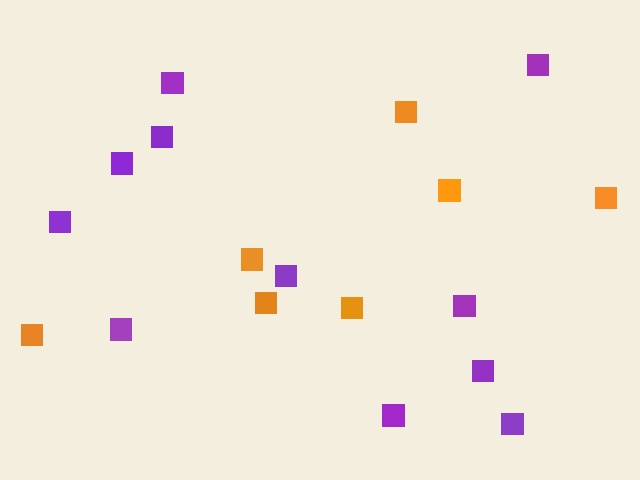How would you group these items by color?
There are 2 groups: one group of orange squares (7) and one group of purple squares (11).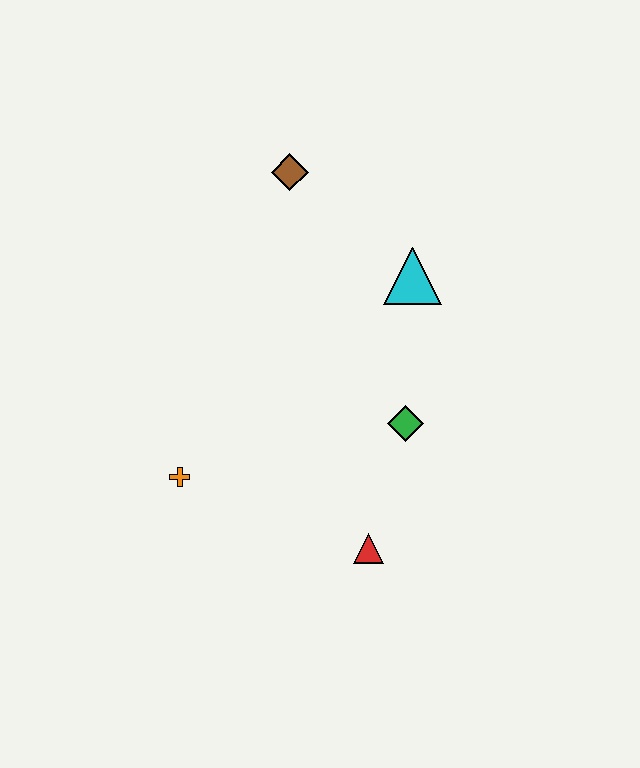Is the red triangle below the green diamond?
Yes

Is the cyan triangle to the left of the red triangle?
No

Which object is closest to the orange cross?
The red triangle is closest to the orange cross.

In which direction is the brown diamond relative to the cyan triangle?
The brown diamond is to the left of the cyan triangle.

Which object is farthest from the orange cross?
The brown diamond is farthest from the orange cross.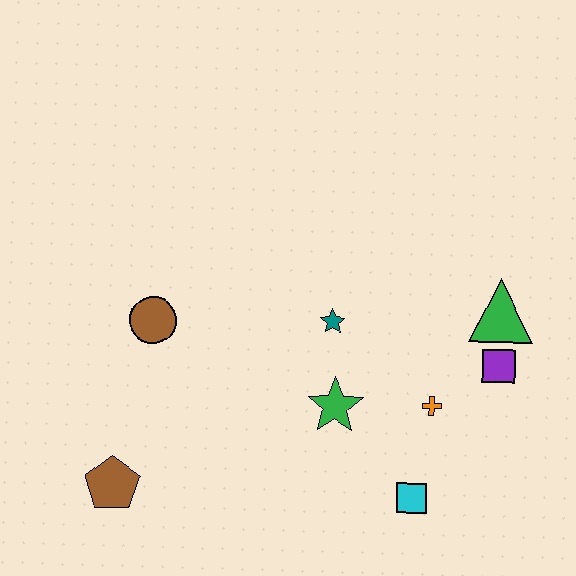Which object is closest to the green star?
The teal star is closest to the green star.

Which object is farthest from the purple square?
The brown pentagon is farthest from the purple square.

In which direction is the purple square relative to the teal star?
The purple square is to the right of the teal star.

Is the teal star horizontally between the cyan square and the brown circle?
Yes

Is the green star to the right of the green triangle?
No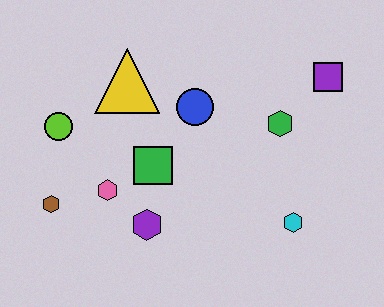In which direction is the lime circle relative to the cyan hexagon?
The lime circle is to the left of the cyan hexagon.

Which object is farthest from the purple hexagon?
The purple square is farthest from the purple hexagon.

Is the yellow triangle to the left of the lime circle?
No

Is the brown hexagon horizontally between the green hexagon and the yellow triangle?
No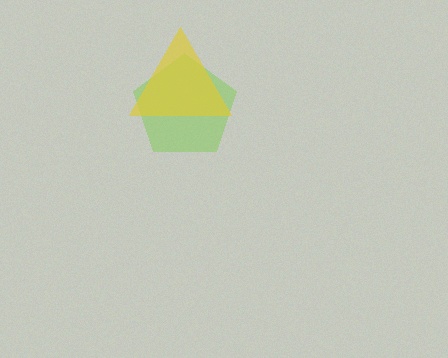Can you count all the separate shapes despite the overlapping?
Yes, there are 2 separate shapes.